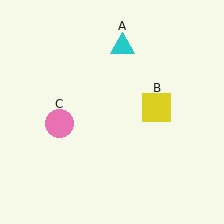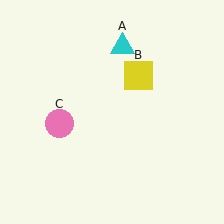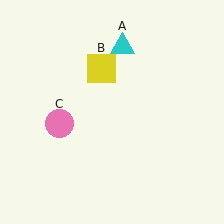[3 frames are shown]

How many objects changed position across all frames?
1 object changed position: yellow square (object B).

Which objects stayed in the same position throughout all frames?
Cyan triangle (object A) and pink circle (object C) remained stationary.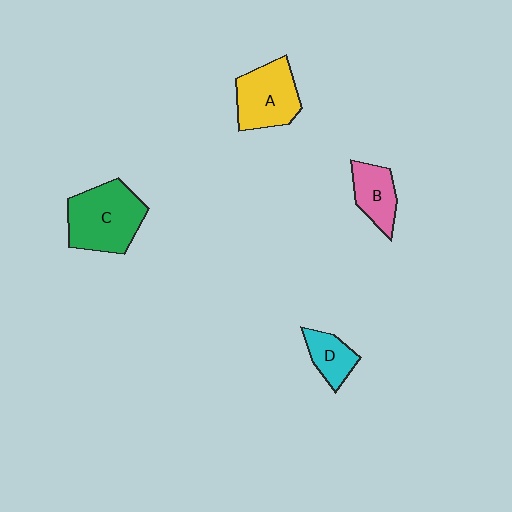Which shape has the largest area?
Shape C (green).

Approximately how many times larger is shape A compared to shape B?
Approximately 1.5 times.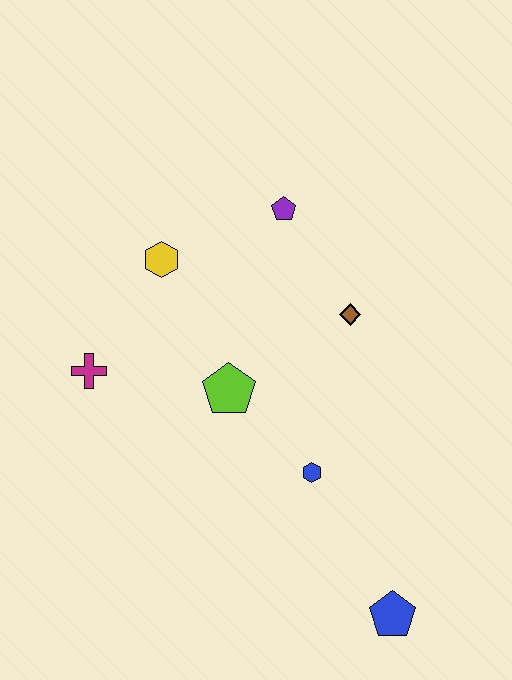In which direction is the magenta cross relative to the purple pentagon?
The magenta cross is to the left of the purple pentagon.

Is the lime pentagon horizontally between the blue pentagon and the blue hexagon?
No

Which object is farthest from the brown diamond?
The blue pentagon is farthest from the brown diamond.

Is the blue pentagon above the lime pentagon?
No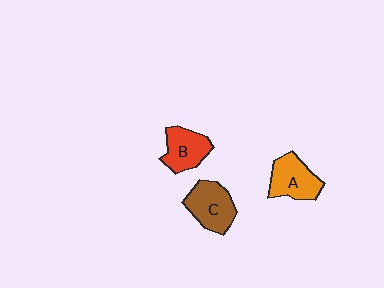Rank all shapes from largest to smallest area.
From largest to smallest: C (brown), A (orange), B (red).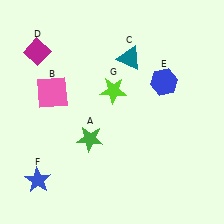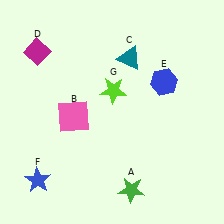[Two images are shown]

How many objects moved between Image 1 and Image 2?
2 objects moved between the two images.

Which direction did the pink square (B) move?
The pink square (B) moved down.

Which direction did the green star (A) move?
The green star (A) moved down.